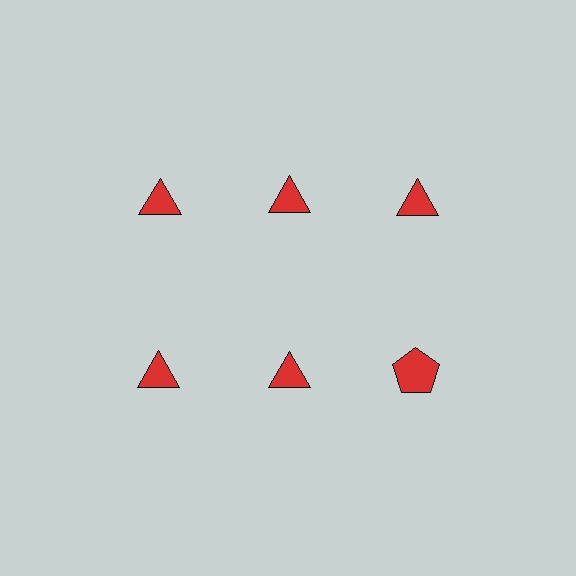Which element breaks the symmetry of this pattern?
The red pentagon in the second row, center column breaks the symmetry. All other shapes are red triangles.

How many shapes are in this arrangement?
There are 6 shapes arranged in a grid pattern.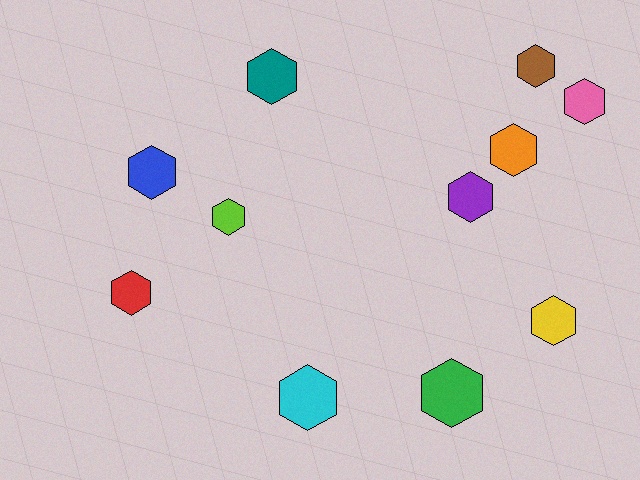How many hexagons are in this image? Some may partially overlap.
There are 11 hexagons.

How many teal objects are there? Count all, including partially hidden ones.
There is 1 teal object.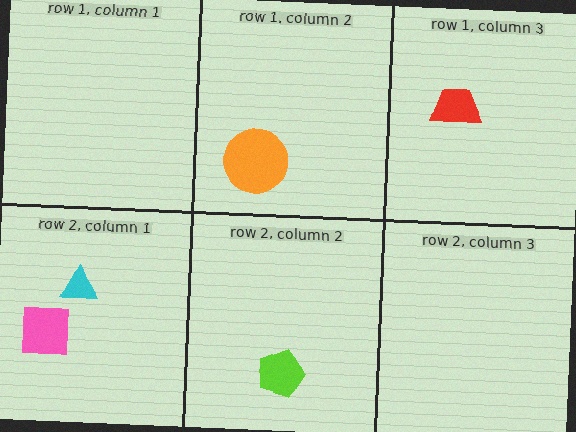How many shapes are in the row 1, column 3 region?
1.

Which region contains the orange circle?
The row 1, column 2 region.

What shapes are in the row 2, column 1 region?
The pink square, the cyan triangle.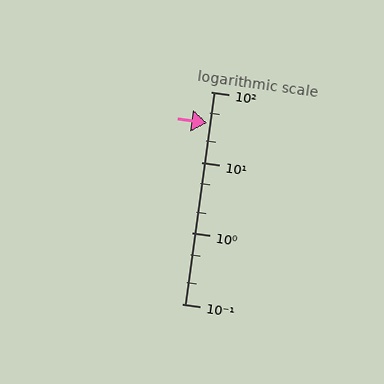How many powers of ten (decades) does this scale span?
The scale spans 3 decades, from 0.1 to 100.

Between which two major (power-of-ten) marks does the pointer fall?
The pointer is between 10 and 100.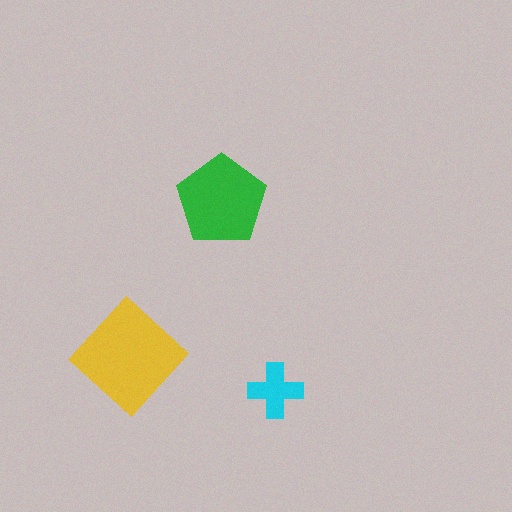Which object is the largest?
The yellow diamond.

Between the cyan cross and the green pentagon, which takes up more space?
The green pentagon.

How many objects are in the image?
There are 3 objects in the image.